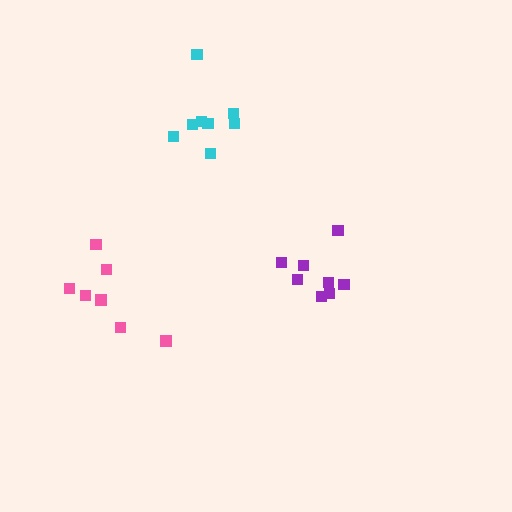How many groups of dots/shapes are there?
There are 3 groups.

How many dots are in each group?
Group 1: 8 dots, Group 2: 8 dots, Group 3: 7 dots (23 total).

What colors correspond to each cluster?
The clusters are colored: purple, cyan, pink.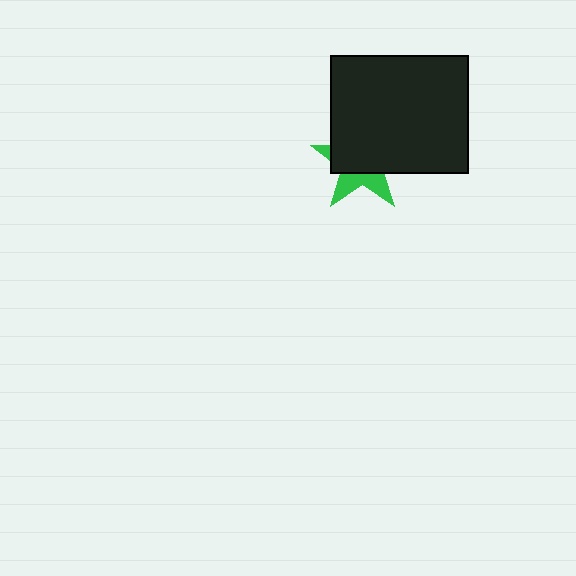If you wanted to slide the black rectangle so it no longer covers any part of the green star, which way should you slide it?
Slide it up — that is the most direct way to separate the two shapes.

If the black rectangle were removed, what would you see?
You would see the complete green star.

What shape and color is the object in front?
The object in front is a black rectangle.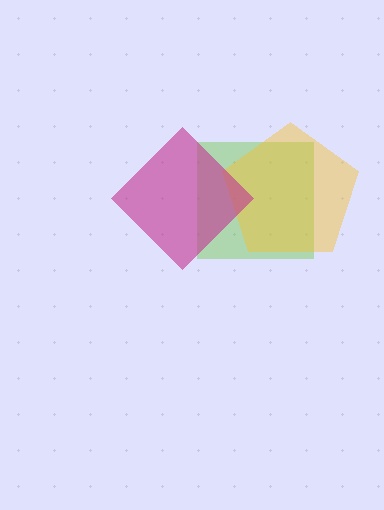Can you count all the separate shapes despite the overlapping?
Yes, there are 3 separate shapes.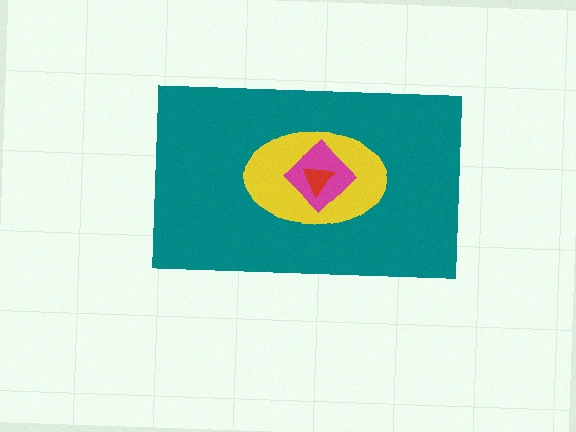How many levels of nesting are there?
4.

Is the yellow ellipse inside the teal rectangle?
Yes.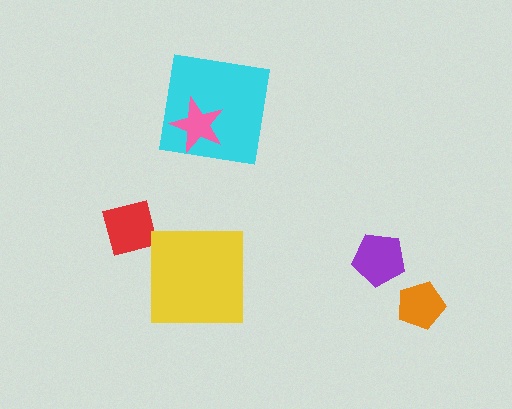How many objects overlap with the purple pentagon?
0 objects overlap with the purple pentagon.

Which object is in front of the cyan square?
The pink star is in front of the cyan square.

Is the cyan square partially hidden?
Yes, it is partially covered by another shape.